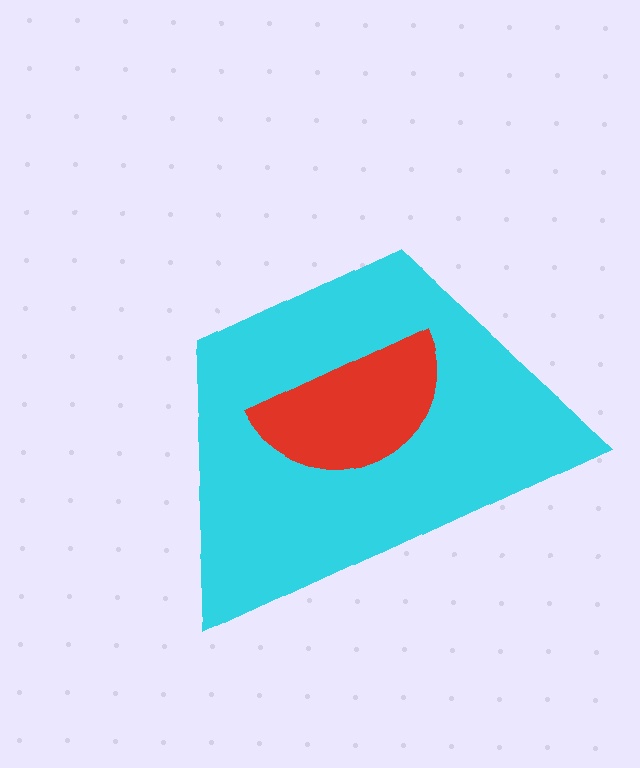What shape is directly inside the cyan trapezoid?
The red semicircle.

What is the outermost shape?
The cyan trapezoid.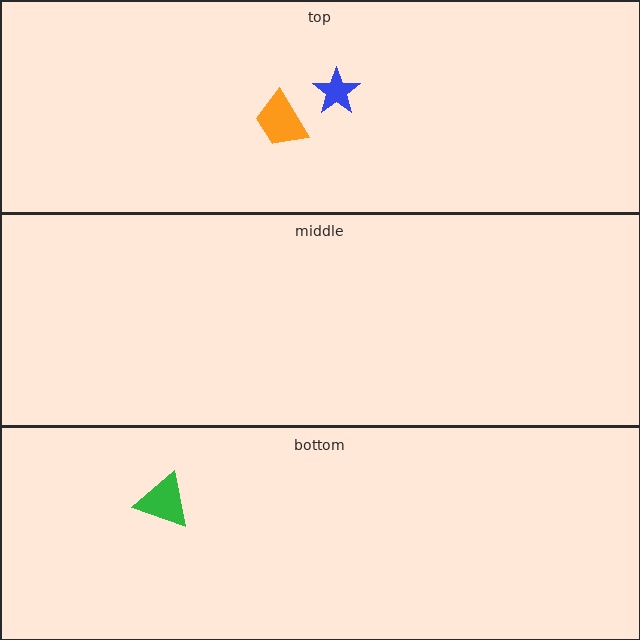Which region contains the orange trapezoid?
The top region.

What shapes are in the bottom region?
The green triangle.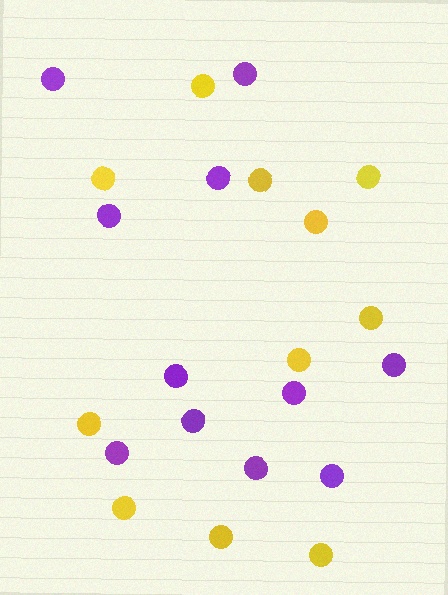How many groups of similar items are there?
There are 2 groups: one group of purple circles (11) and one group of yellow circles (11).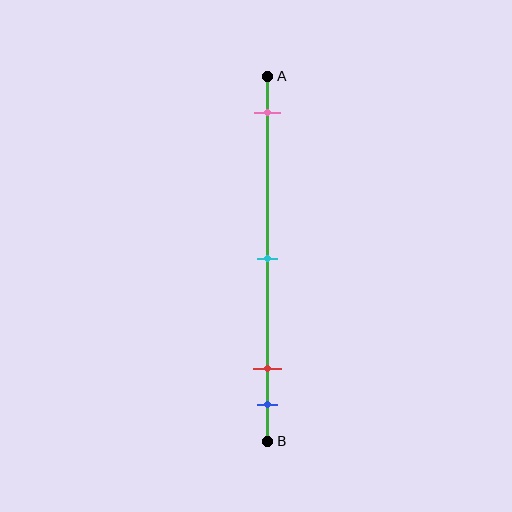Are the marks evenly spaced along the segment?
No, the marks are not evenly spaced.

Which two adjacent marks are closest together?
The red and blue marks are the closest adjacent pair.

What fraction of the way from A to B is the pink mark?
The pink mark is approximately 10% (0.1) of the way from A to B.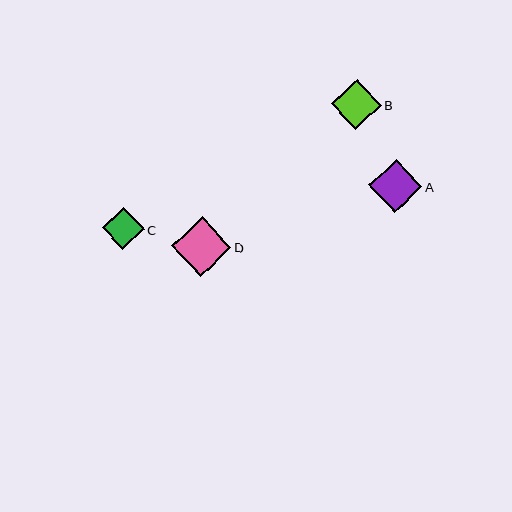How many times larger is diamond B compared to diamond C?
Diamond B is approximately 1.2 times the size of diamond C.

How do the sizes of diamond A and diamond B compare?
Diamond A and diamond B are approximately the same size.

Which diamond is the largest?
Diamond D is the largest with a size of approximately 60 pixels.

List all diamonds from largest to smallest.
From largest to smallest: D, A, B, C.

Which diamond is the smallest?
Diamond C is the smallest with a size of approximately 42 pixels.